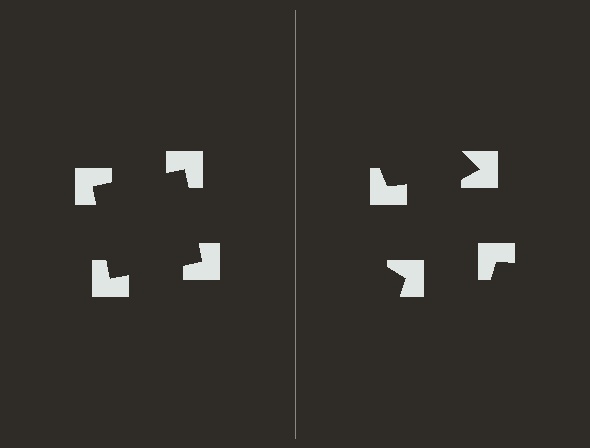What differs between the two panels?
The notched squares are positioned identically on both sides; only the wedge orientations differ. On the left they align to a square; on the right they are misaligned.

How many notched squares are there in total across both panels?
8 — 4 on each side.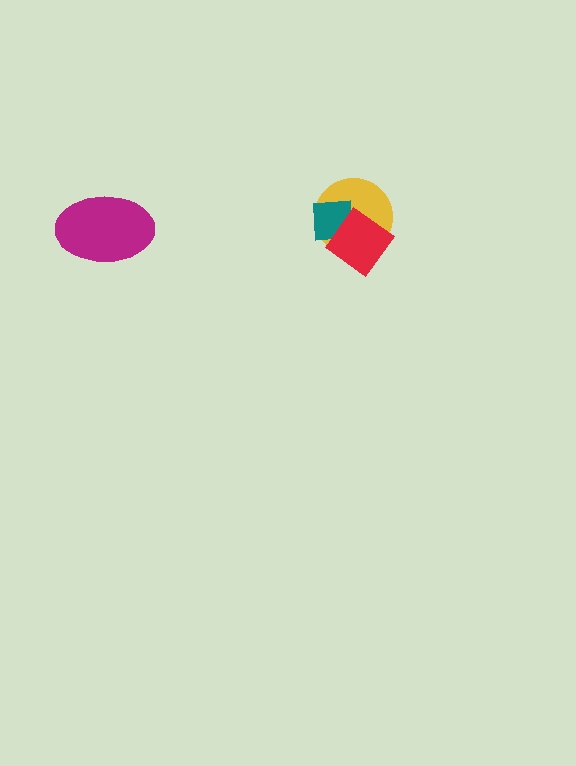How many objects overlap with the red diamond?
2 objects overlap with the red diamond.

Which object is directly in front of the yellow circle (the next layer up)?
The teal square is directly in front of the yellow circle.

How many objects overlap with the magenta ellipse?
0 objects overlap with the magenta ellipse.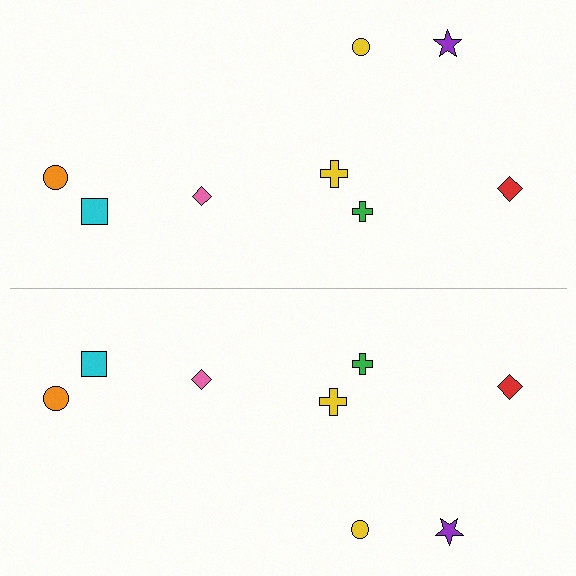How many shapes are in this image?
There are 16 shapes in this image.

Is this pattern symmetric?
Yes, this pattern has bilateral (reflection) symmetry.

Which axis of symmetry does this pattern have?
The pattern has a horizontal axis of symmetry running through the center of the image.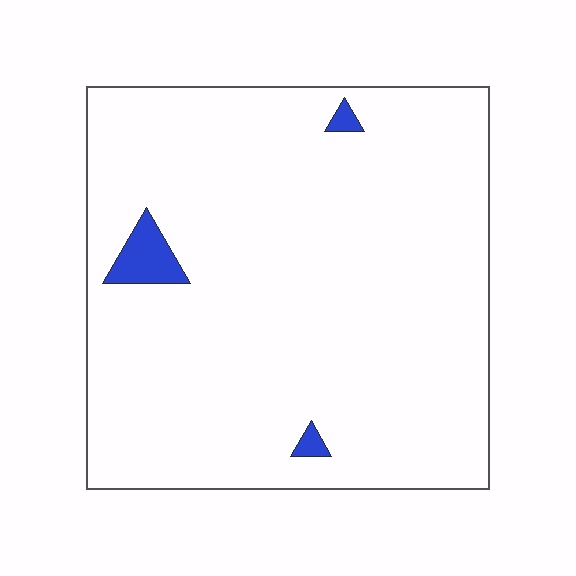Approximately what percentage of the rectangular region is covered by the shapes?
Approximately 5%.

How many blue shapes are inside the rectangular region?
3.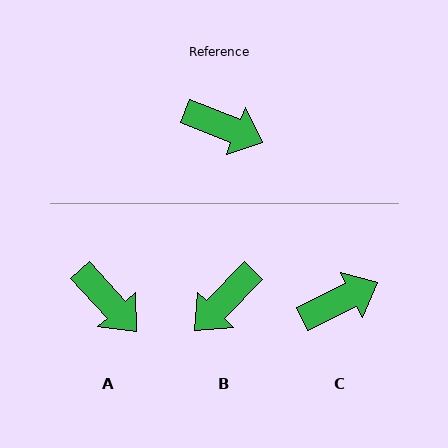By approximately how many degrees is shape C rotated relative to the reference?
Approximately 48 degrees counter-clockwise.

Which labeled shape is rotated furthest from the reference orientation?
B, about 112 degrees away.